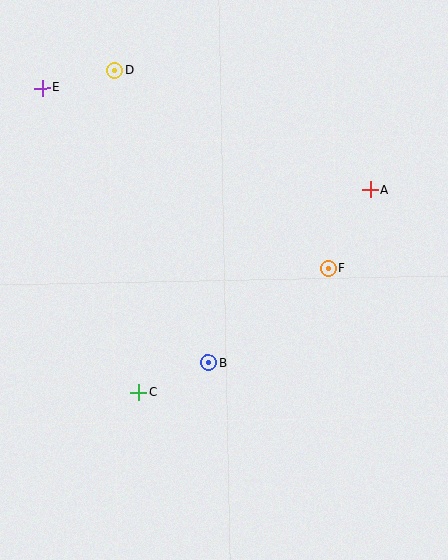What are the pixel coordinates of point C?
Point C is at (139, 393).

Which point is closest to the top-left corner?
Point E is closest to the top-left corner.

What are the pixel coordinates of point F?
Point F is at (328, 268).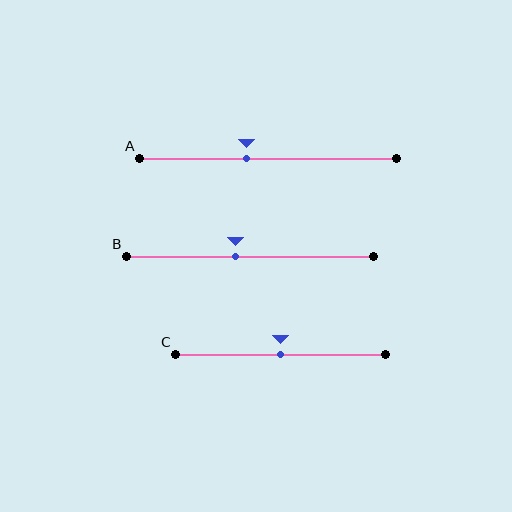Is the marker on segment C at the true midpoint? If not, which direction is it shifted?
Yes, the marker on segment C is at the true midpoint.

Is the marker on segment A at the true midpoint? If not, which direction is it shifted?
No, the marker on segment A is shifted to the left by about 9% of the segment length.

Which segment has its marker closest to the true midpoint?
Segment C has its marker closest to the true midpoint.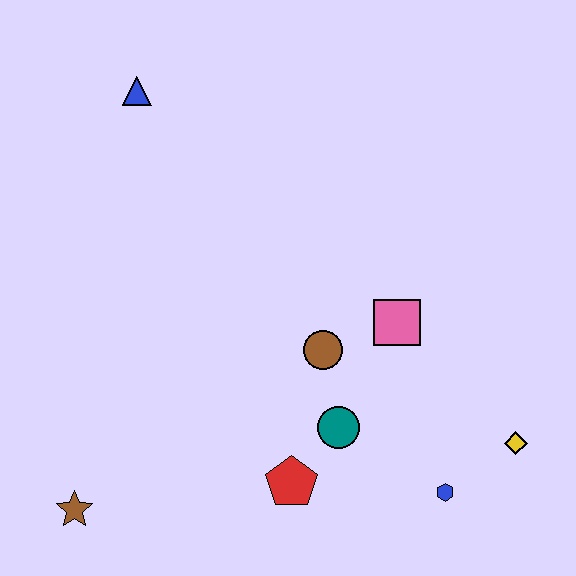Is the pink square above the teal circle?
Yes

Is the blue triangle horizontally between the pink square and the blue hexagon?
No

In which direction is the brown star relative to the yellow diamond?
The brown star is to the left of the yellow diamond.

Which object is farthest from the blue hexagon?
The blue triangle is farthest from the blue hexagon.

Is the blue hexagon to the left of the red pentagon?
No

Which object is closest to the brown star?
The red pentagon is closest to the brown star.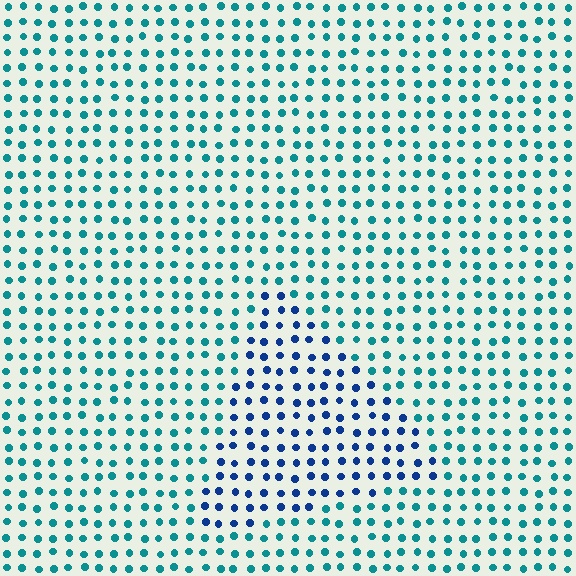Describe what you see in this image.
The image is filled with small teal elements in a uniform arrangement. A triangle-shaped region is visible where the elements are tinted to a slightly different hue, forming a subtle color boundary.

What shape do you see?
I see a triangle.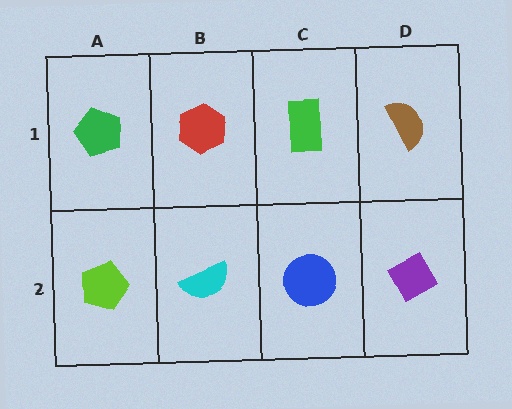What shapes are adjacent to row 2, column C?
A green rectangle (row 1, column C), a cyan semicircle (row 2, column B), a purple diamond (row 2, column D).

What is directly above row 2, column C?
A green rectangle.